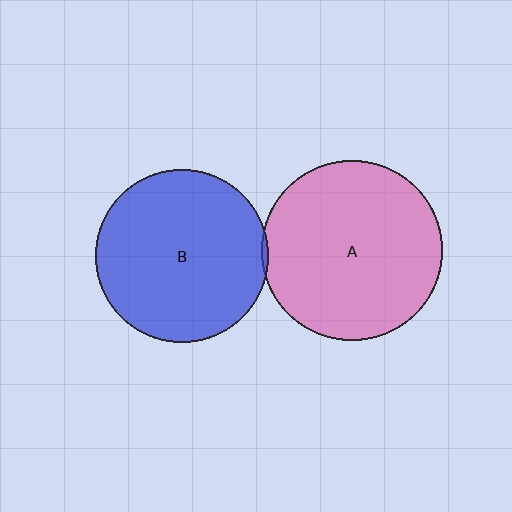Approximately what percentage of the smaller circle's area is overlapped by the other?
Approximately 5%.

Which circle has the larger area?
Circle A (pink).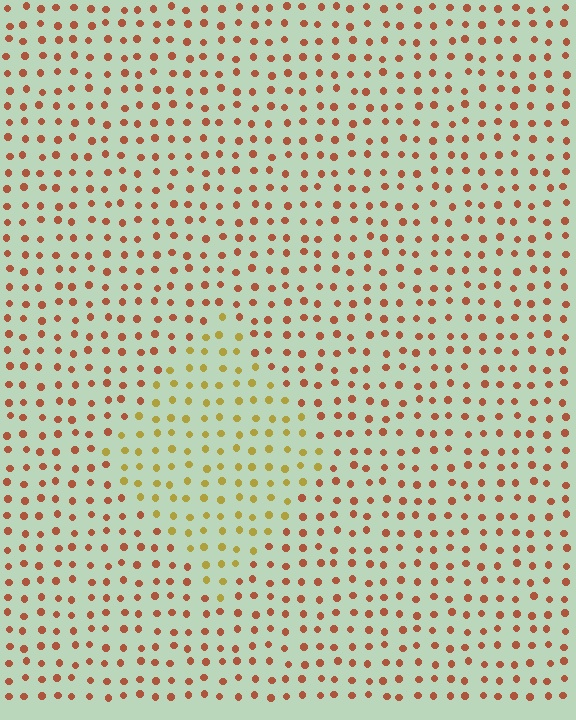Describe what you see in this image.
The image is filled with small brown elements in a uniform arrangement. A diamond-shaped region is visible where the elements are tinted to a slightly different hue, forming a subtle color boundary.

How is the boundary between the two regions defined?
The boundary is defined purely by a slight shift in hue (about 40 degrees). Spacing, size, and orientation are identical on both sides.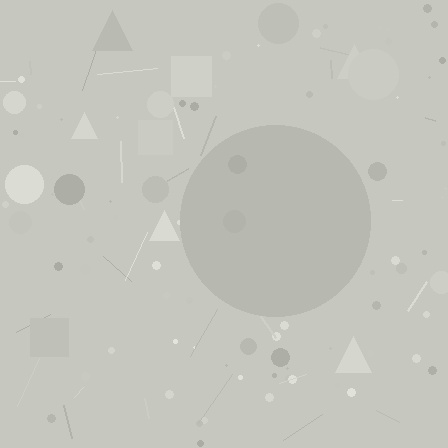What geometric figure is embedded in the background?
A circle is embedded in the background.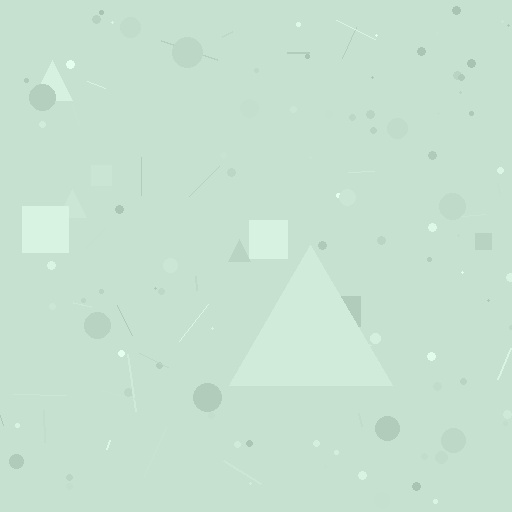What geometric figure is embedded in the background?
A triangle is embedded in the background.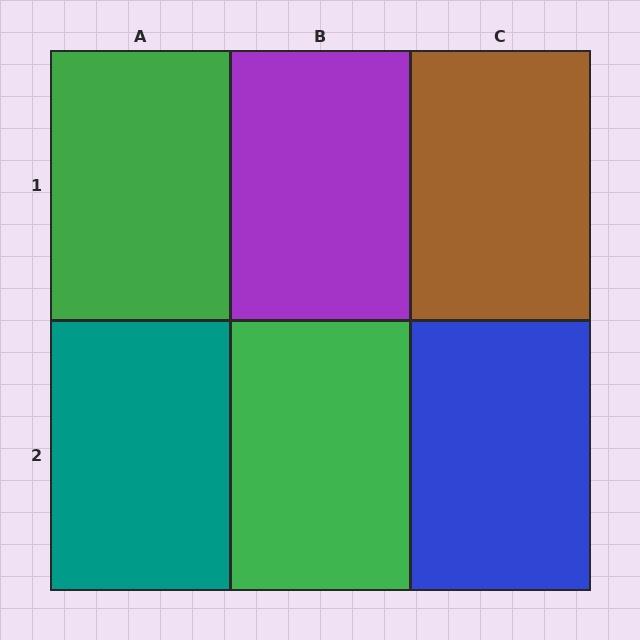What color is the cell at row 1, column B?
Purple.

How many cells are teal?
1 cell is teal.